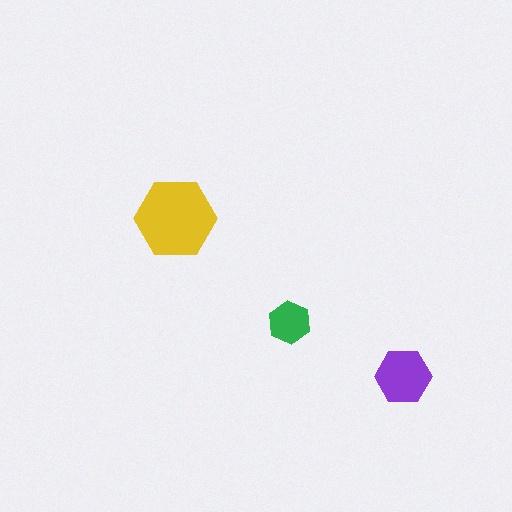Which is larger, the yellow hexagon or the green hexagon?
The yellow one.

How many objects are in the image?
There are 3 objects in the image.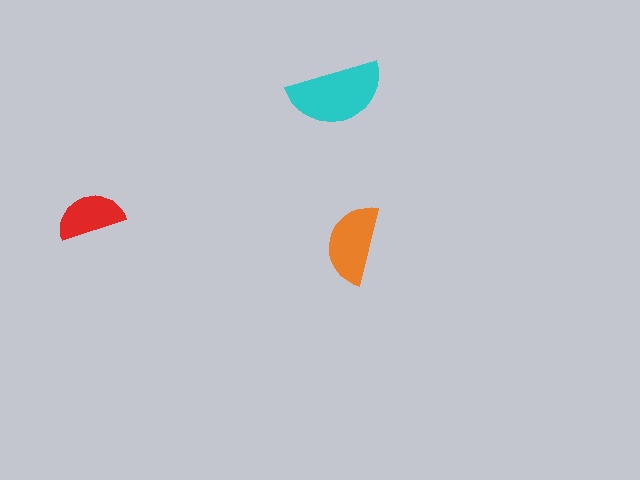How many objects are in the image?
There are 3 objects in the image.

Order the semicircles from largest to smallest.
the cyan one, the orange one, the red one.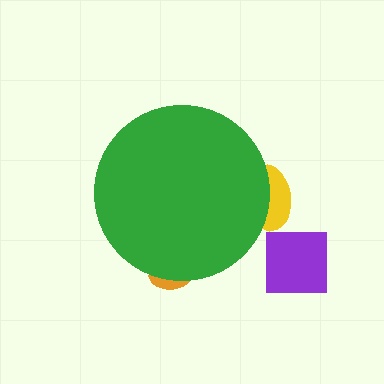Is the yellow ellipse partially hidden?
Yes, the yellow ellipse is partially hidden behind the green circle.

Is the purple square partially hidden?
No, the purple square is fully visible.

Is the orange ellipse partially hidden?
Yes, the orange ellipse is partially hidden behind the green circle.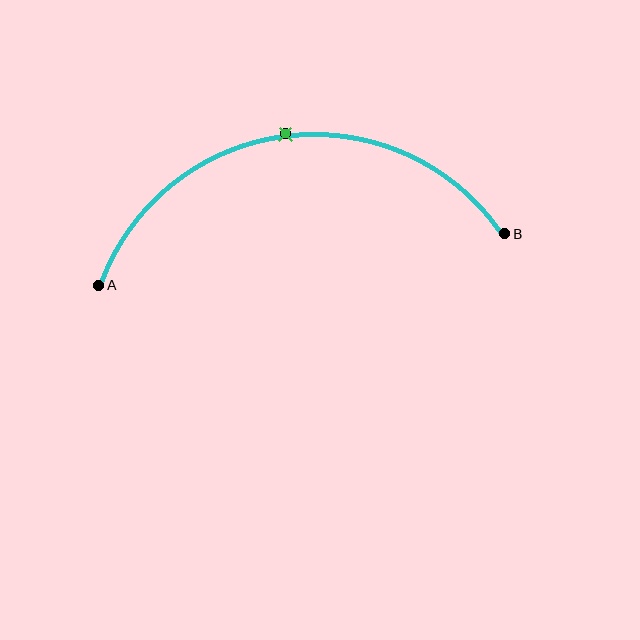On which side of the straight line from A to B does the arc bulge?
The arc bulges above the straight line connecting A and B.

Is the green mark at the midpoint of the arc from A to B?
Yes. The green mark lies on the arc at equal arc-length from both A and B — it is the arc midpoint.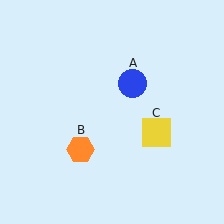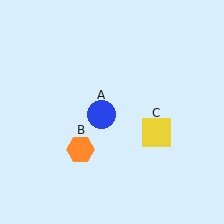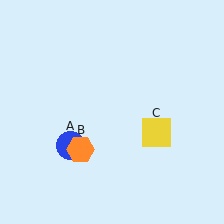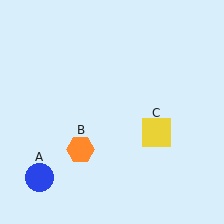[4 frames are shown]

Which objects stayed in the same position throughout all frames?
Orange hexagon (object B) and yellow square (object C) remained stationary.